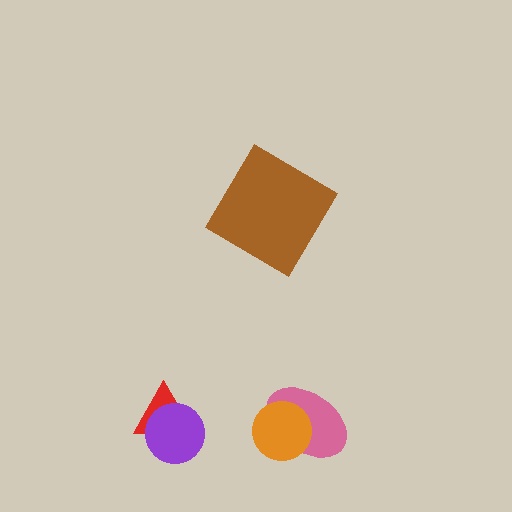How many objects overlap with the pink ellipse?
1 object overlaps with the pink ellipse.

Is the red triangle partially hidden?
Yes, it is partially covered by another shape.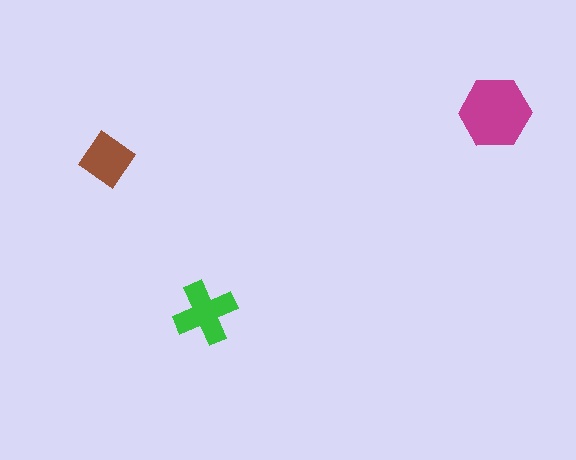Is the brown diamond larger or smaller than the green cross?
Smaller.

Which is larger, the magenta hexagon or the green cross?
The magenta hexagon.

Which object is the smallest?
The brown diamond.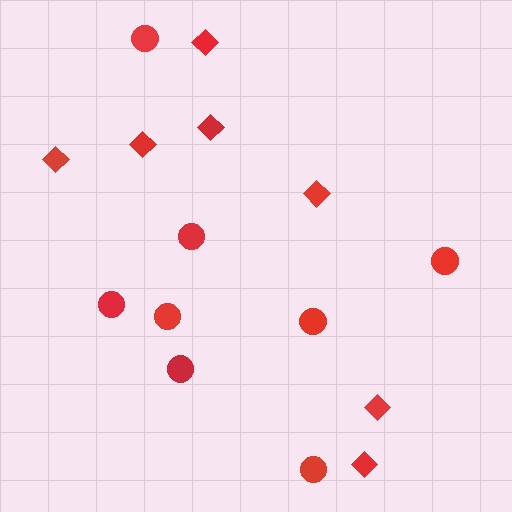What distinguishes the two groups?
There are 2 groups: one group of diamonds (7) and one group of circles (8).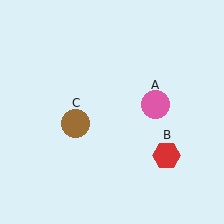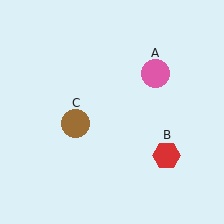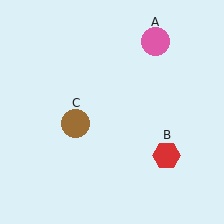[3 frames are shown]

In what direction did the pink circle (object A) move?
The pink circle (object A) moved up.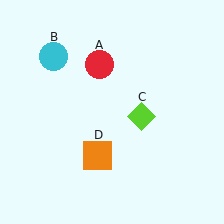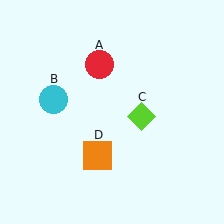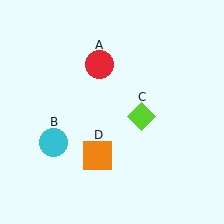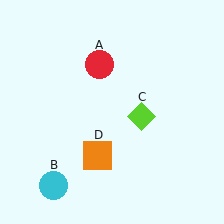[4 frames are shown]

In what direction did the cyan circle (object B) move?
The cyan circle (object B) moved down.